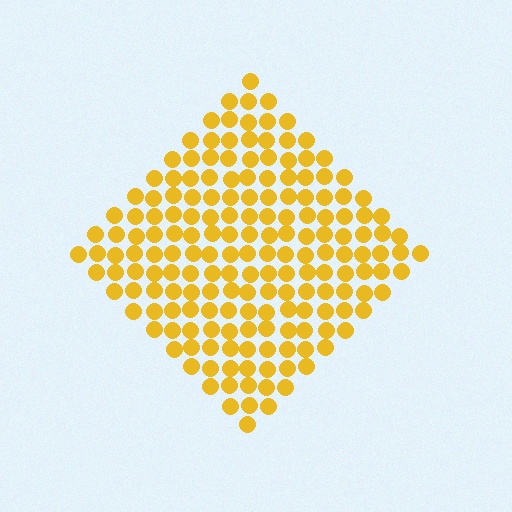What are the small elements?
The small elements are circles.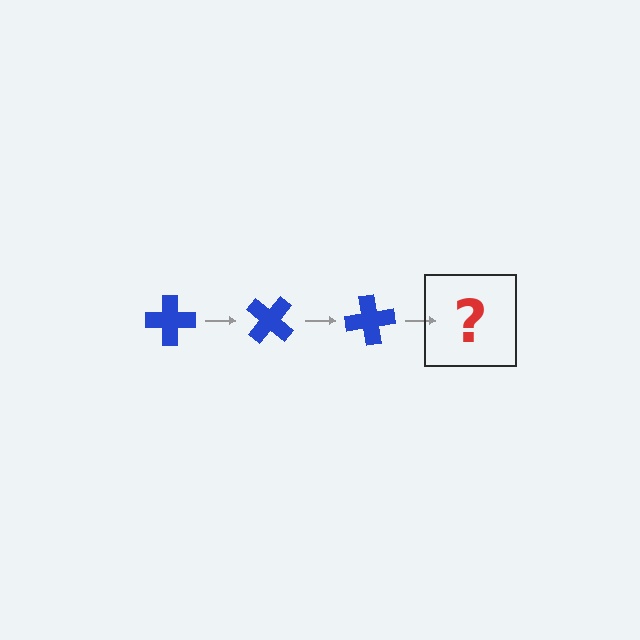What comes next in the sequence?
The next element should be a blue cross rotated 120 degrees.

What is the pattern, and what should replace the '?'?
The pattern is that the cross rotates 40 degrees each step. The '?' should be a blue cross rotated 120 degrees.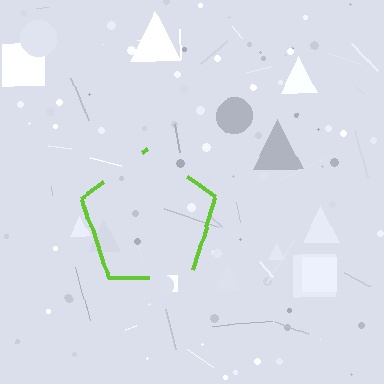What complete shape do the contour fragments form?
The contour fragments form a pentagon.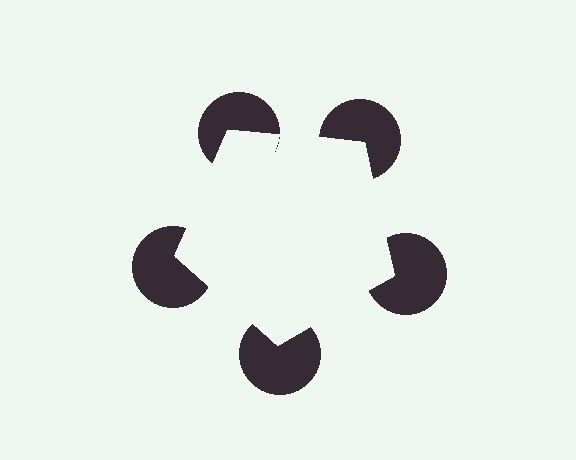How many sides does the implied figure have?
5 sides.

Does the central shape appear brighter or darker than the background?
It typically appears slightly brighter than the background, even though no actual brightness change is drawn.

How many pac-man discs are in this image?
There are 5 — one at each vertex of the illusory pentagon.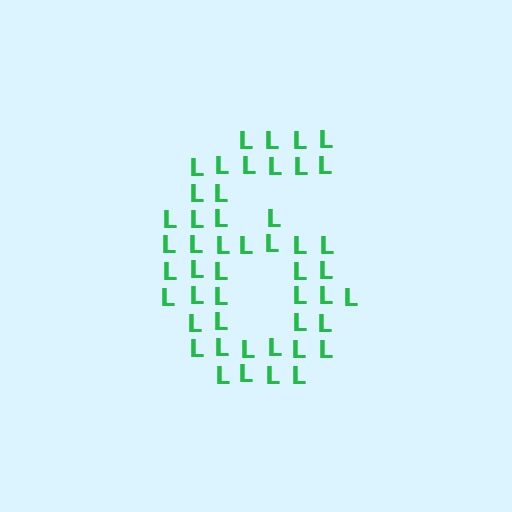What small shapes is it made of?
It is made of small letter L's.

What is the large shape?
The large shape is the digit 6.